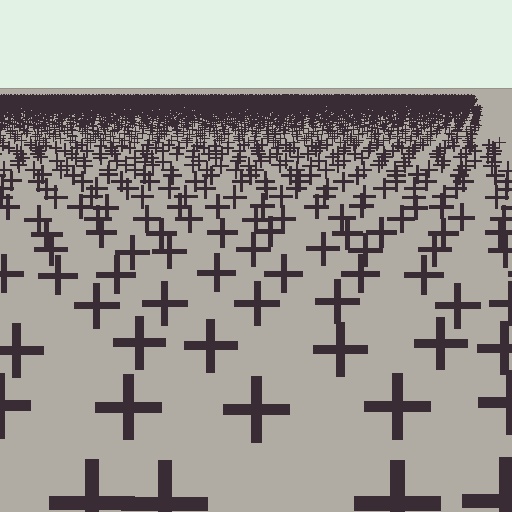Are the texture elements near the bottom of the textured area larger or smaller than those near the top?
Larger. Near the bottom, elements are closer to the viewer and appear at a bigger on-screen size.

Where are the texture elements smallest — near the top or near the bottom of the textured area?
Near the top.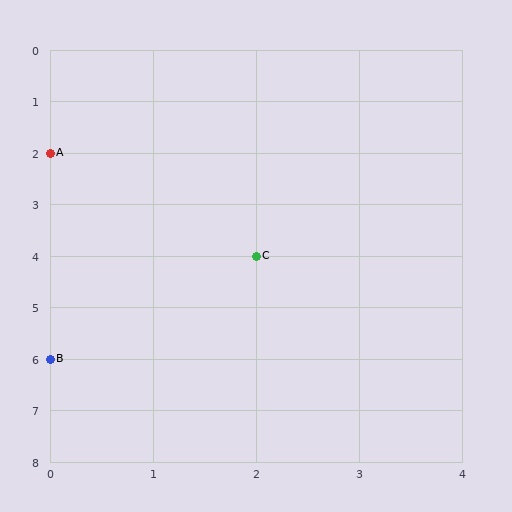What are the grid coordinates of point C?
Point C is at grid coordinates (2, 4).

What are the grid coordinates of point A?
Point A is at grid coordinates (0, 2).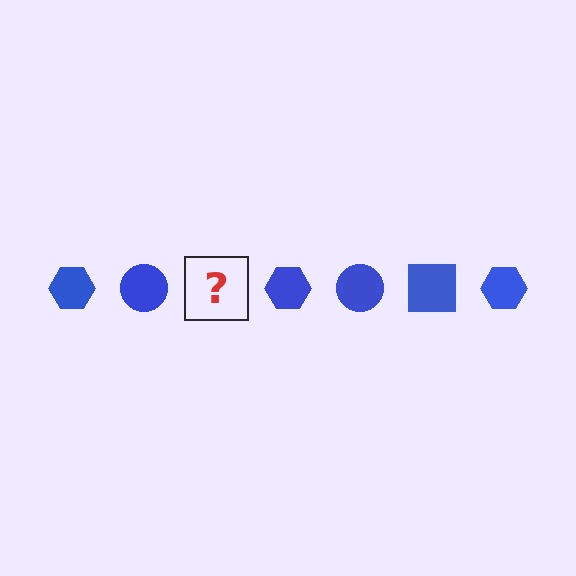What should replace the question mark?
The question mark should be replaced with a blue square.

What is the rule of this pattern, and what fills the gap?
The rule is that the pattern cycles through hexagon, circle, square shapes in blue. The gap should be filled with a blue square.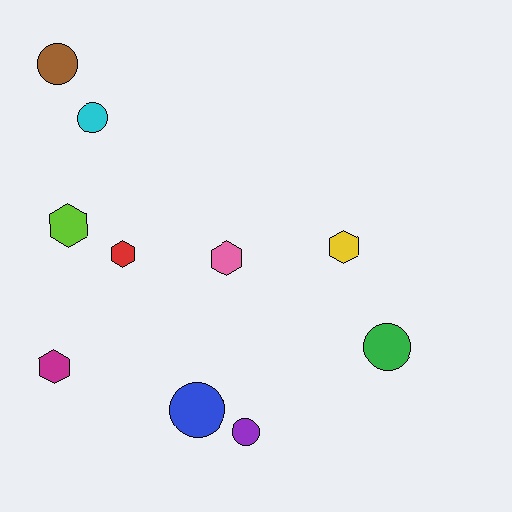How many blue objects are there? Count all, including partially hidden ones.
There is 1 blue object.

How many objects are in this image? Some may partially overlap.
There are 10 objects.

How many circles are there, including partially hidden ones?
There are 5 circles.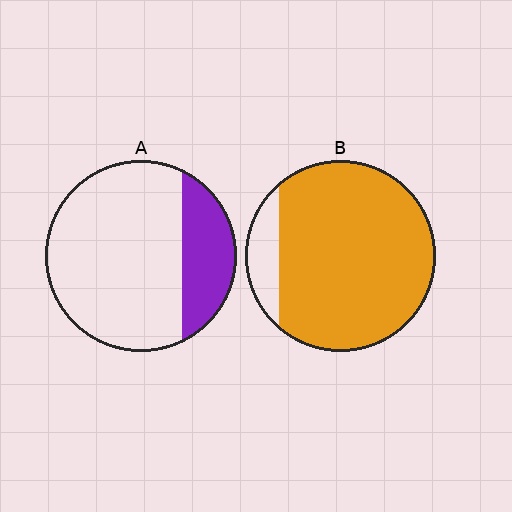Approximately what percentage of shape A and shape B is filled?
A is approximately 25% and B is approximately 90%.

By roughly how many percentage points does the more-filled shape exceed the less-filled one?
By roughly 65 percentage points (B over A).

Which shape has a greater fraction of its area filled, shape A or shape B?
Shape B.